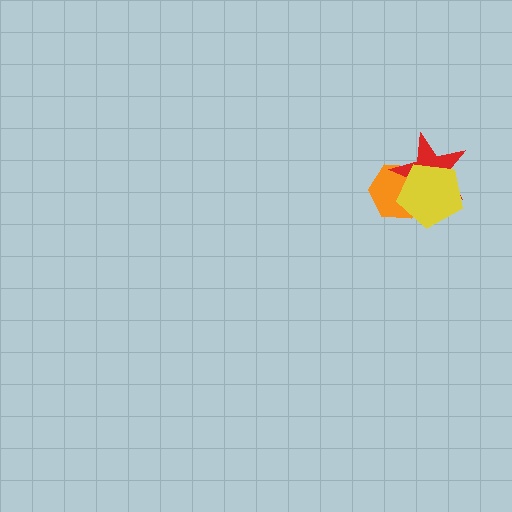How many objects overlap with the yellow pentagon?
2 objects overlap with the yellow pentagon.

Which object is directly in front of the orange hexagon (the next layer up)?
The red star is directly in front of the orange hexagon.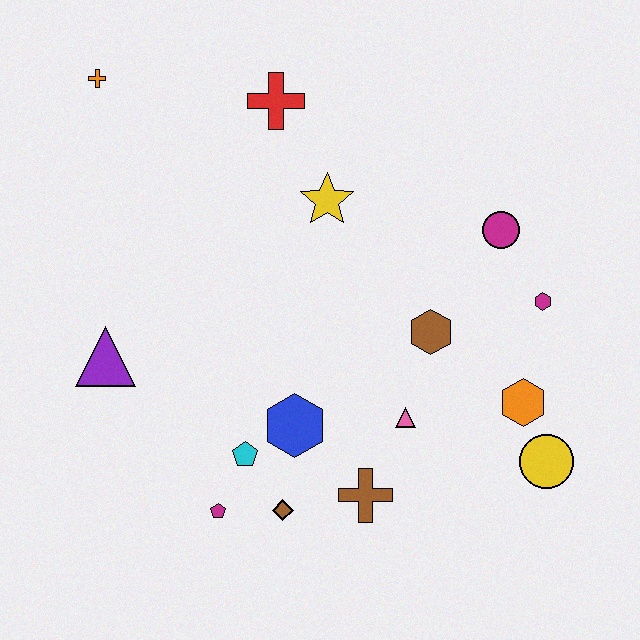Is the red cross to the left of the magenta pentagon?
No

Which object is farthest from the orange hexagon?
The orange cross is farthest from the orange hexagon.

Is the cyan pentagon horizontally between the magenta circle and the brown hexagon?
No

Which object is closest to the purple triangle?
The cyan pentagon is closest to the purple triangle.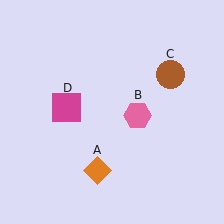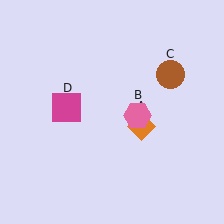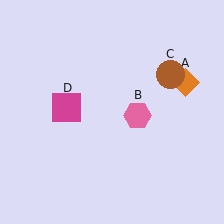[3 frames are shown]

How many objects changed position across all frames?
1 object changed position: orange diamond (object A).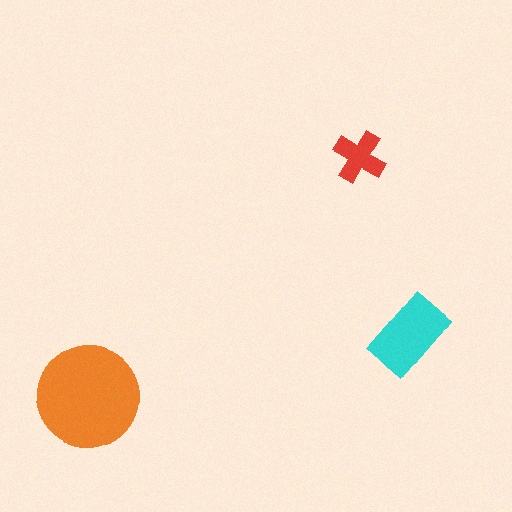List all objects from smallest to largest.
The red cross, the cyan rectangle, the orange circle.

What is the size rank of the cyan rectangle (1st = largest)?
2nd.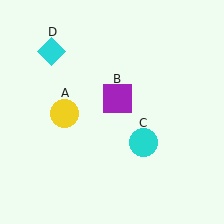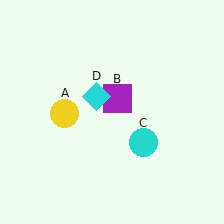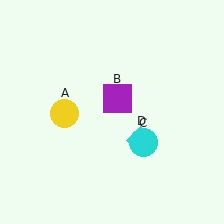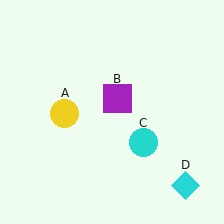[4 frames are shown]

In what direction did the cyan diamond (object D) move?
The cyan diamond (object D) moved down and to the right.